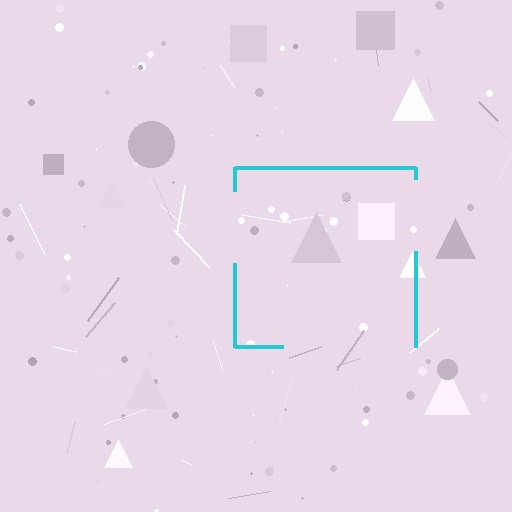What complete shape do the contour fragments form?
The contour fragments form a square.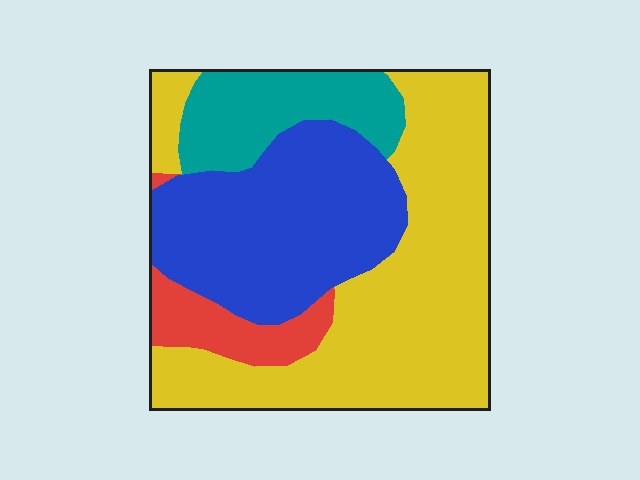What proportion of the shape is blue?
Blue takes up between a quarter and a half of the shape.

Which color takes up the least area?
Red, at roughly 10%.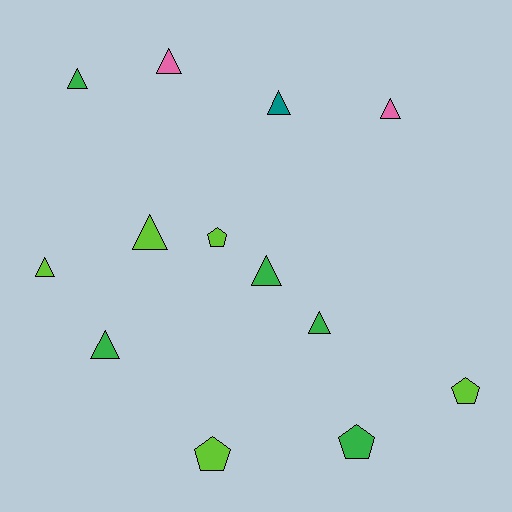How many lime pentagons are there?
There are 3 lime pentagons.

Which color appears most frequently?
Green, with 5 objects.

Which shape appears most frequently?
Triangle, with 9 objects.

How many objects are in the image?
There are 13 objects.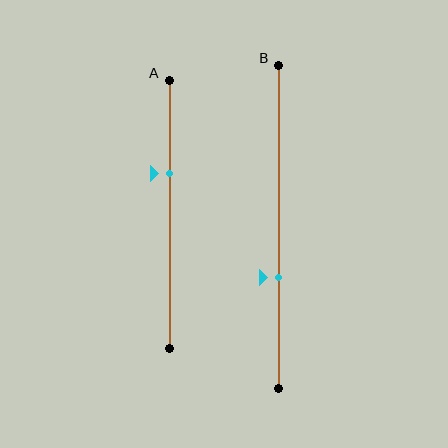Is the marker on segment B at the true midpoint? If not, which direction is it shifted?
No, the marker on segment B is shifted downward by about 16% of the segment length.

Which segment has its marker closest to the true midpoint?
Segment A has its marker closest to the true midpoint.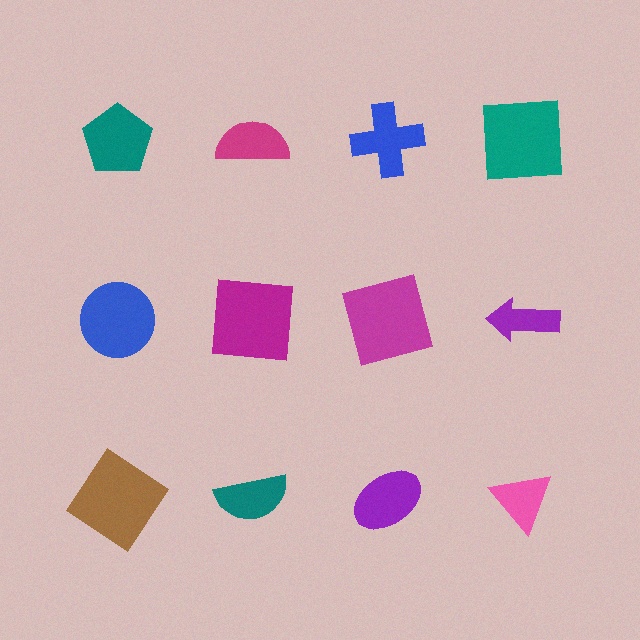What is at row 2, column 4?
A purple arrow.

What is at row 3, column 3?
A purple ellipse.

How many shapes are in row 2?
4 shapes.